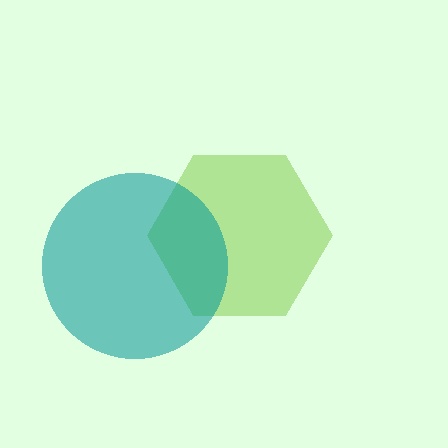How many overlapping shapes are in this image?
There are 2 overlapping shapes in the image.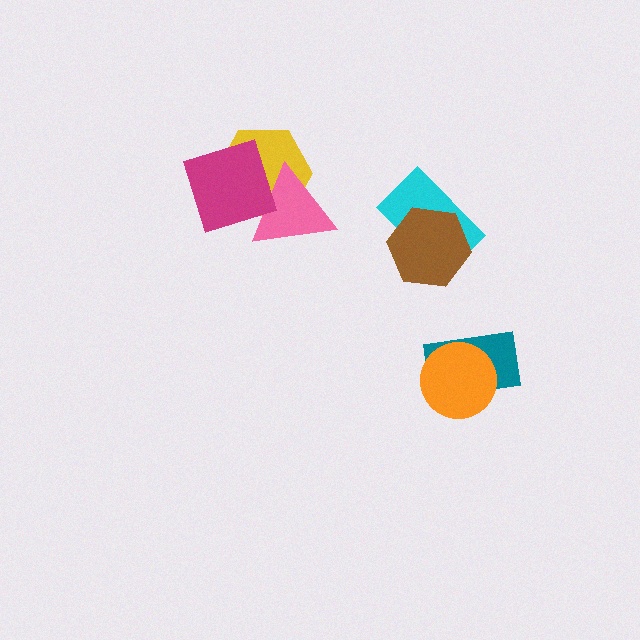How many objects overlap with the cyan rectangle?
1 object overlaps with the cyan rectangle.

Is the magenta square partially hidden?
No, no other shape covers it.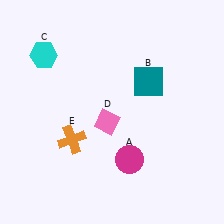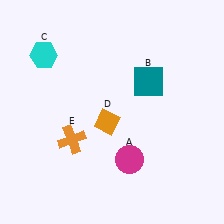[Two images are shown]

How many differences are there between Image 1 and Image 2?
There is 1 difference between the two images.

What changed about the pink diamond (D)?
In Image 1, D is pink. In Image 2, it changed to orange.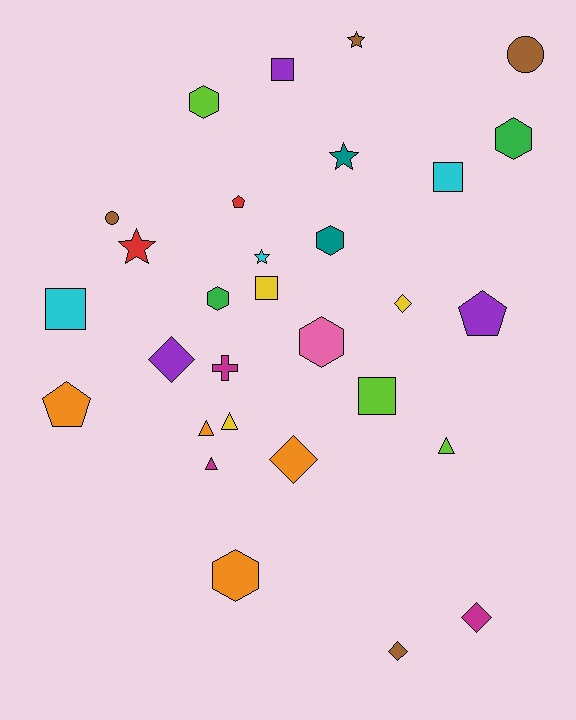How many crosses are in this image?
There is 1 cross.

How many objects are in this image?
There are 30 objects.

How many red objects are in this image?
There are 2 red objects.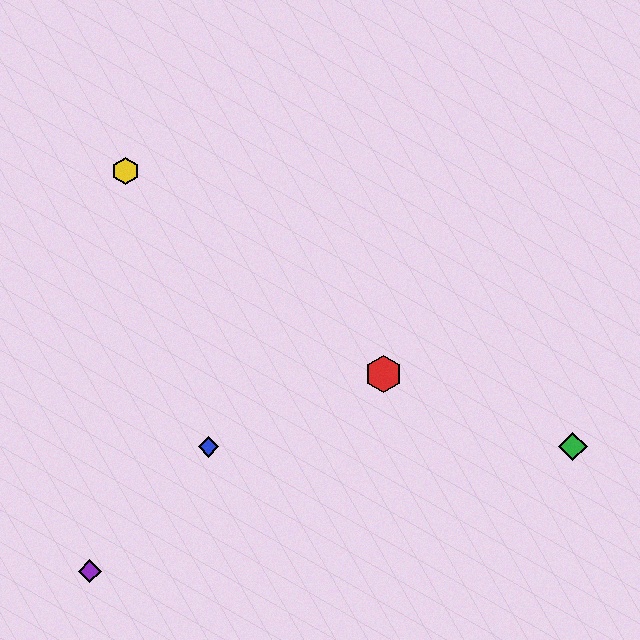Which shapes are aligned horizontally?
The blue diamond, the green diamond are aligned horizontally.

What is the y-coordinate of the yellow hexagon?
The yellow hexagon is at y≈171.